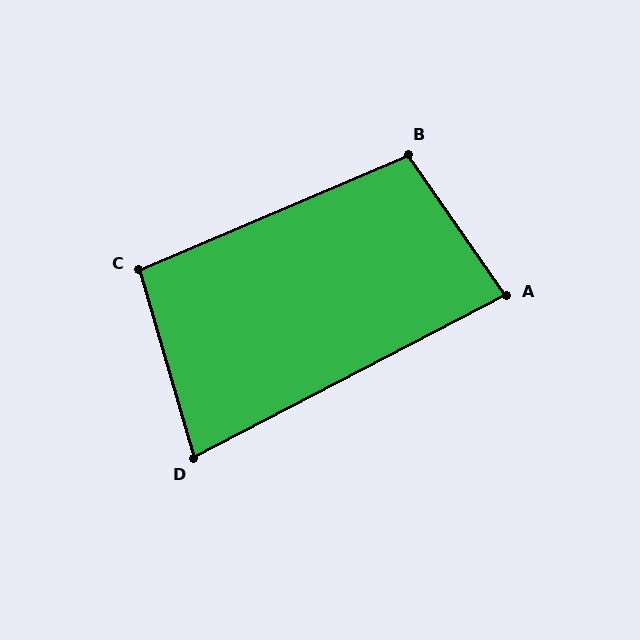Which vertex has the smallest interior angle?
D, at approximately 78 degrees.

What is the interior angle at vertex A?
Approximately 83 degrees (acute).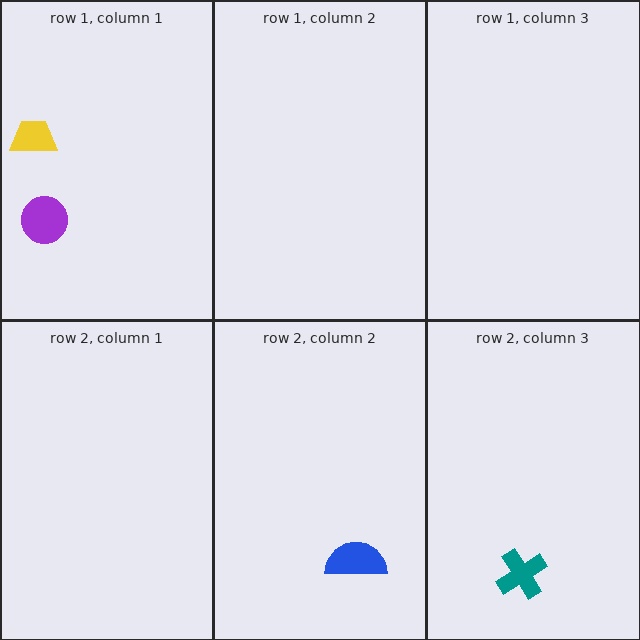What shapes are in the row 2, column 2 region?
The blue semicircle.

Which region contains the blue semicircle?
The row 2, column 2 region.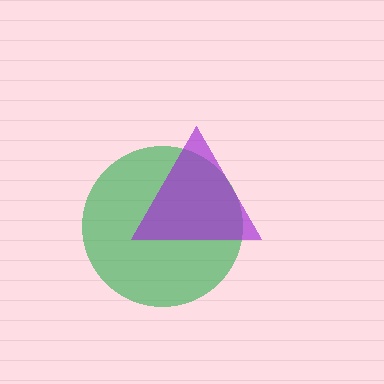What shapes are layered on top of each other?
The layered shapes are: a green circle, a purple triangle.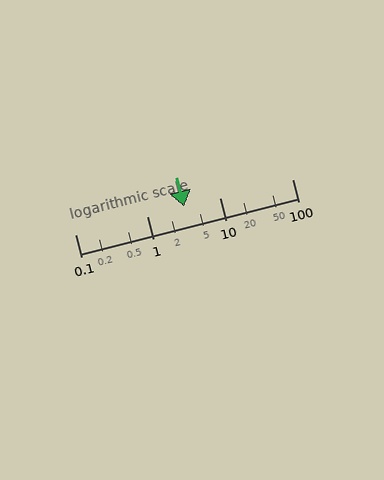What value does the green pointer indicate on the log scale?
The pointer indicates approximately 3.2.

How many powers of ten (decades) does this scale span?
The scale spans 3 decades, from 0.1 to 100.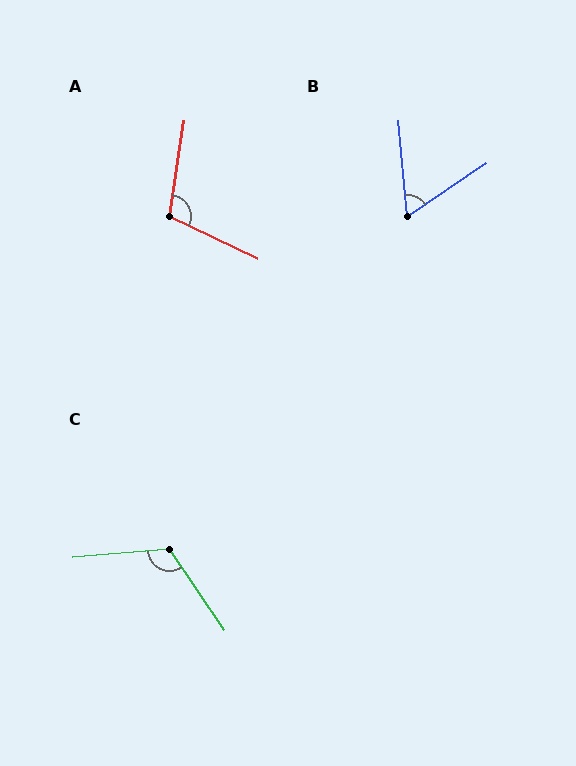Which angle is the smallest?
B, at approximately 61 degrees.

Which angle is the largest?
C, at approximately 120 degrees.